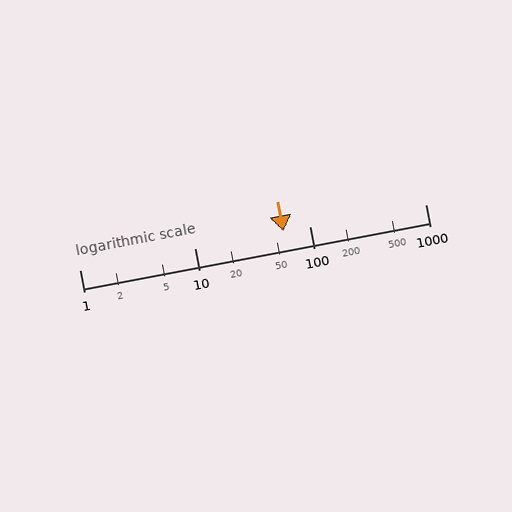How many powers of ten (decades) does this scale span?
The scale spans 3 decades, from 1 to 1000.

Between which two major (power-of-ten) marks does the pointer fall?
The pointer is between 10 and 100.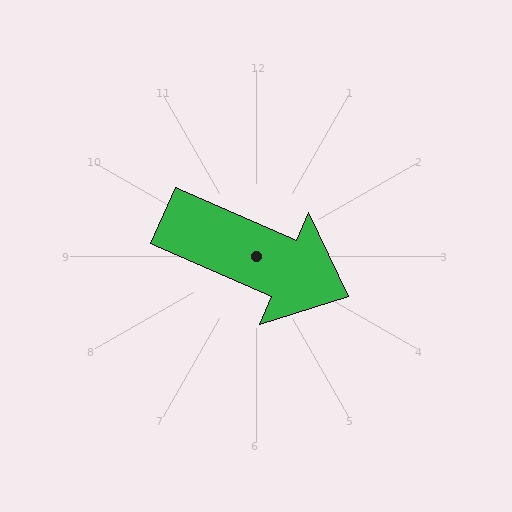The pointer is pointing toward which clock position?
Roughly 4 o'clock.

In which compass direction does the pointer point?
Southeast.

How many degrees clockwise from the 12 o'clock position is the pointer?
Approximately 114 degrees.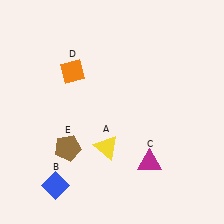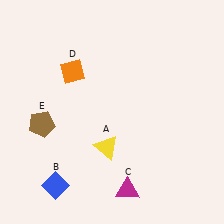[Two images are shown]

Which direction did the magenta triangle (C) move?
The magenta triangle (C) moved down.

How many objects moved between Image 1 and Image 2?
2 objects moved between the two images.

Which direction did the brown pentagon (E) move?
The brown pentagon (E) moved left.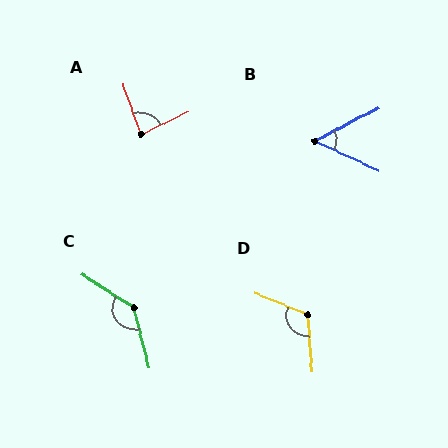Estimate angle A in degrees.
Approximately 84 degrees.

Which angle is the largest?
C, at approximately 137 degrees.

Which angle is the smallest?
B, at approximately 52 degrees.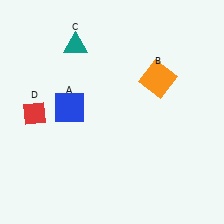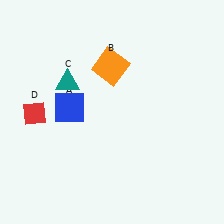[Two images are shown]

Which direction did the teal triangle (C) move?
The teal triangle (C) moved down.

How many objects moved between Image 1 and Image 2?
2 objects moved between the two images.